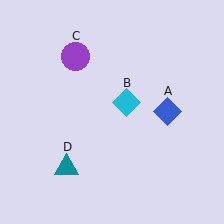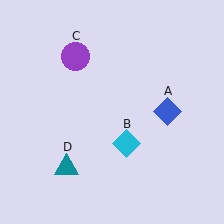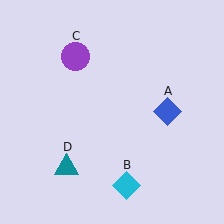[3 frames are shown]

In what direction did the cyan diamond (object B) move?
The cyan diamond (object B) moved down.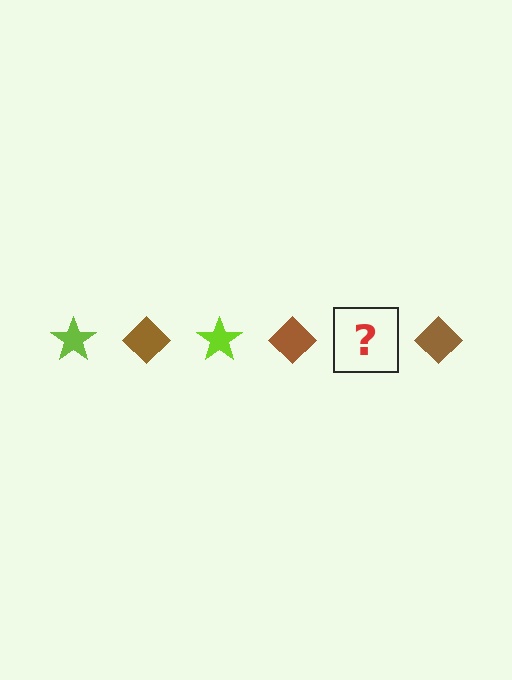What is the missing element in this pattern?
The missing element is a lime star.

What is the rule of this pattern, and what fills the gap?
The rule is that the pattern alternates between lime star and brown diamond. The gap should be filled with a lime star.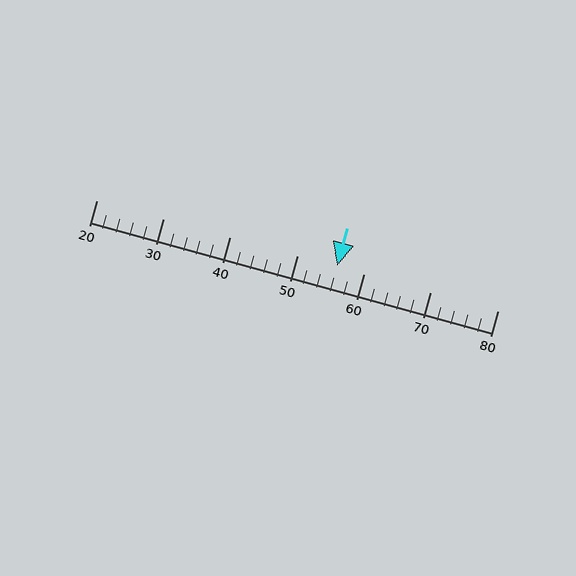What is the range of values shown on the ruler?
The ruler shows values from 20 to 80.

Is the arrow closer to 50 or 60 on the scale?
The arrow is closer to 60.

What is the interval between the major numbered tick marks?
The major tick marks are spaced 10 units apart.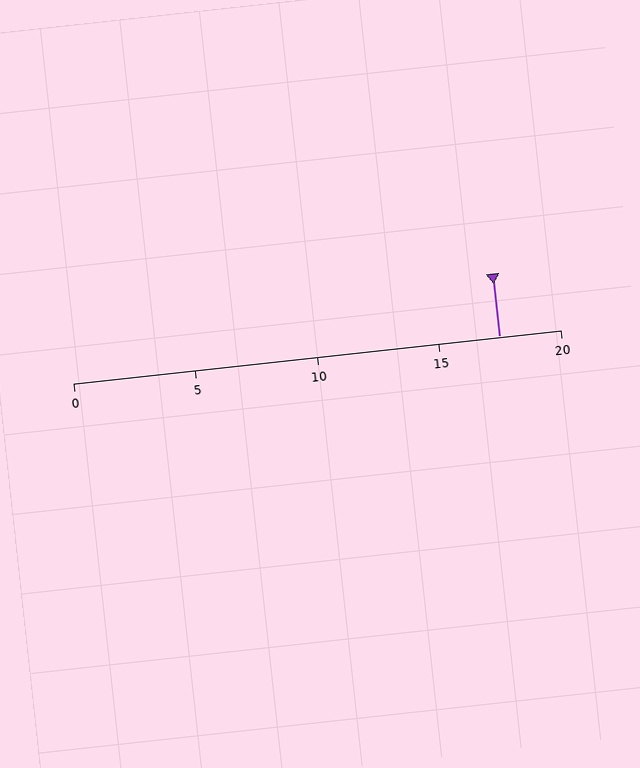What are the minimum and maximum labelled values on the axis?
The axis runs from 0 to 20.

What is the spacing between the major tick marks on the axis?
The major ticks are spaced 5 apart.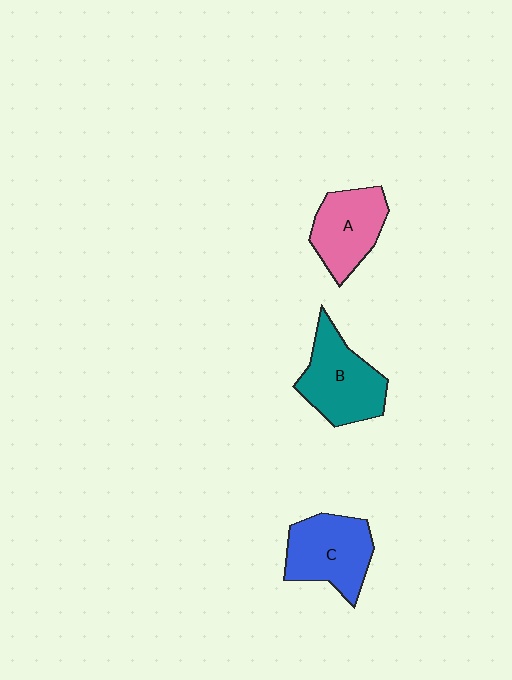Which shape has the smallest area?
Shape A (pink).